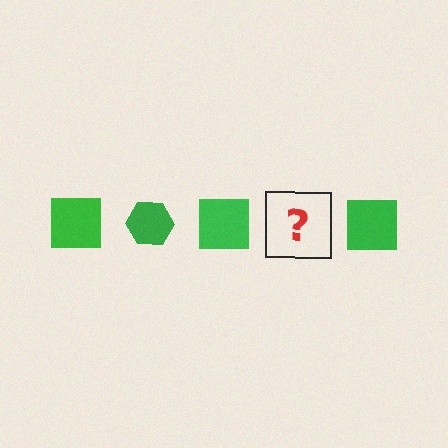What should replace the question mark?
The question mark should be replaced with a green hexagon.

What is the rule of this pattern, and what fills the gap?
The rule is that the pattern cycles through square, hexagon shapes in green. The gap should be filled with a green hexagon.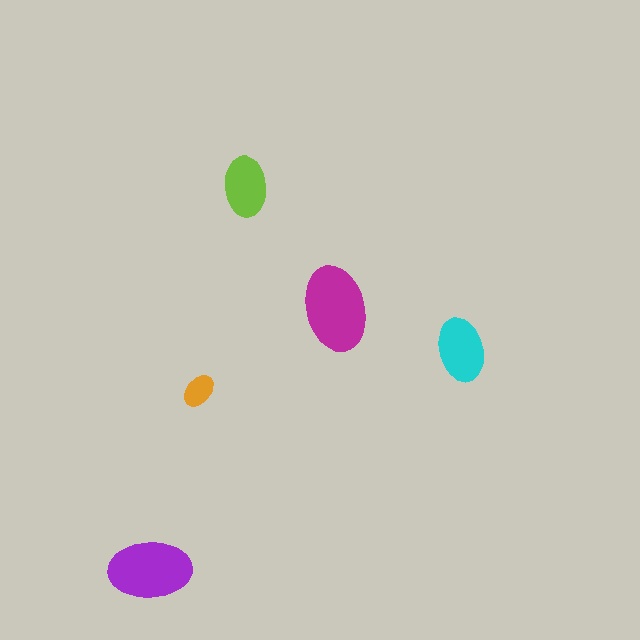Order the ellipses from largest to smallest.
the magenta one, the purple one, the cyan one, the lime one, the orange one.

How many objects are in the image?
There are 5 objects in the image.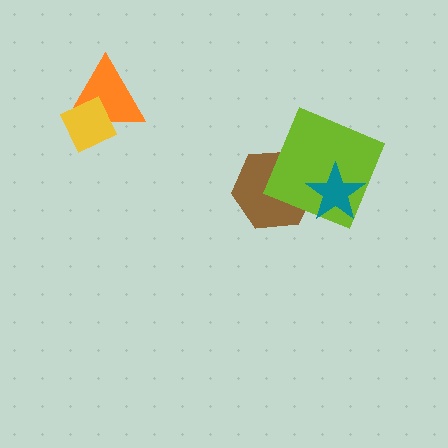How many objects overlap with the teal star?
2 objects overlap with the teal star.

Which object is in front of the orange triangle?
The yellow diamond is in front of the orange triangle.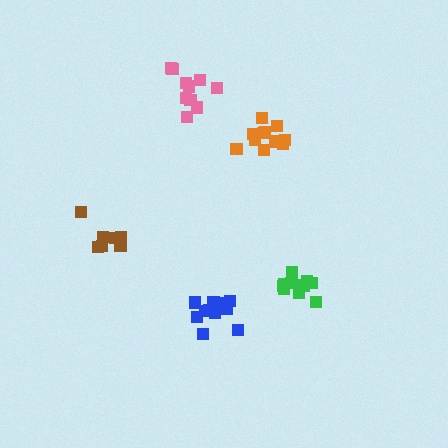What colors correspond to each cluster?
The clusters are colored: blue, green, orange, brown, pink.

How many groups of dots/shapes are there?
There are 5 groups.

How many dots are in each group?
Group 1: 12 dots, Group 2: 11 dots, Group 3: 11 dots, Group 4: 7 dots, Group 5: 10 dots (51 total).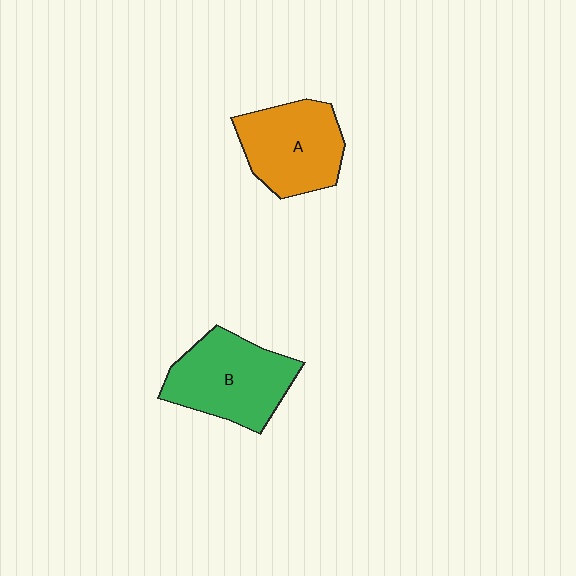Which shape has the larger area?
Shape B (green).